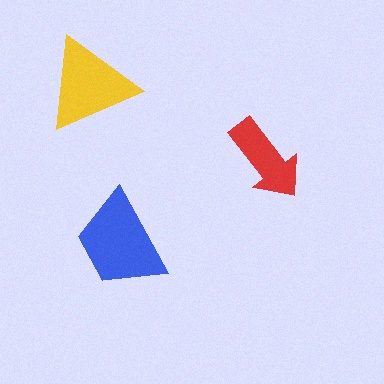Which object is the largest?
The blue trapezoid.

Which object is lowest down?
The blue trapezoid is bottommost.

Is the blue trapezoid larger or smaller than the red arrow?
Larger.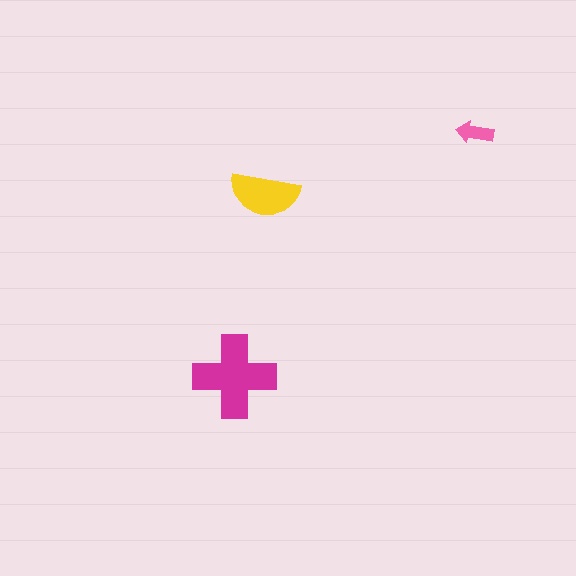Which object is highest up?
The pink arrow is topmost.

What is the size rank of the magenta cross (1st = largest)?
1st.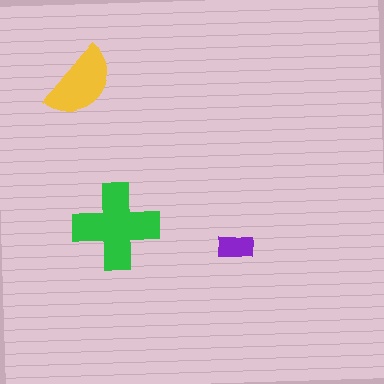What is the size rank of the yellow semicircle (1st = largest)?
2nd.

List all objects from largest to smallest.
The green cross, the yellow semicircle, the purple rectangle.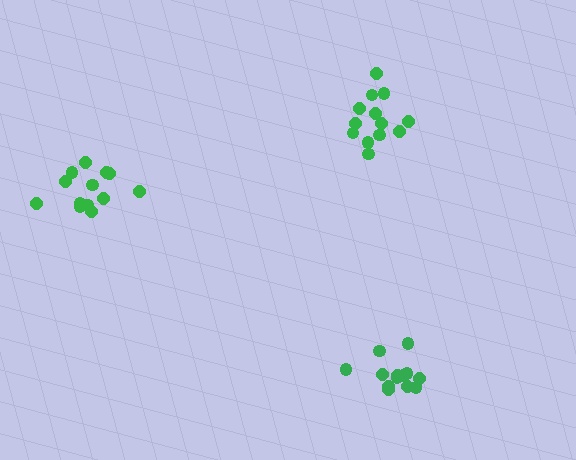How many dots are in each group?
Group 1: 13 dots, Group 2: 13 dots, Group 3: 14 dots (40 total).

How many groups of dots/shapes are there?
There are 3 groups.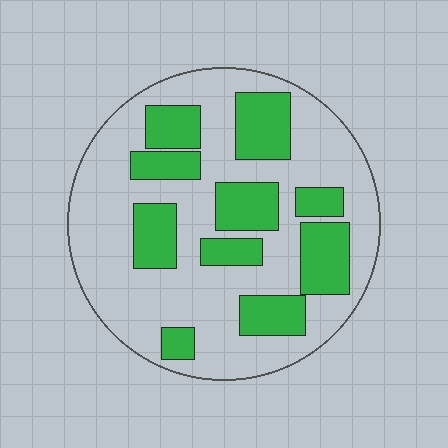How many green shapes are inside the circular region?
10.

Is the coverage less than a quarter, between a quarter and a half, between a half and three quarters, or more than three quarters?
Between a quarter and a half.